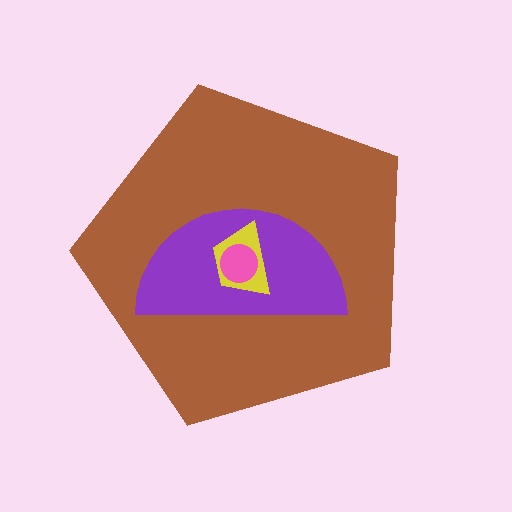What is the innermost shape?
The pink circle.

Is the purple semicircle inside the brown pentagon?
Yes.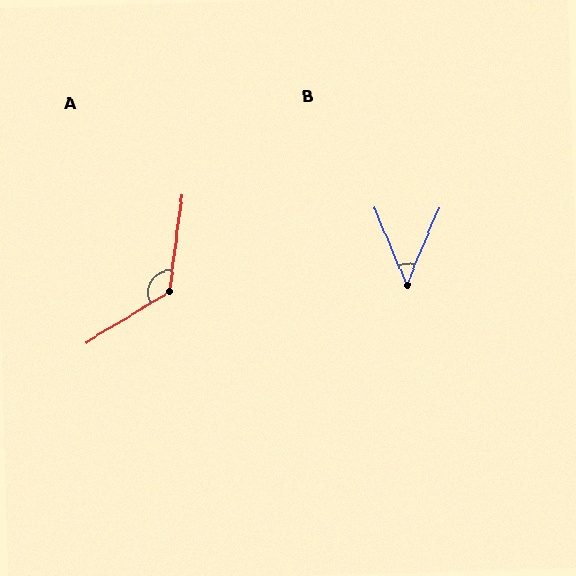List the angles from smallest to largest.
B (45°), A (129°).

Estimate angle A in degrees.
Approximately 129 degrees.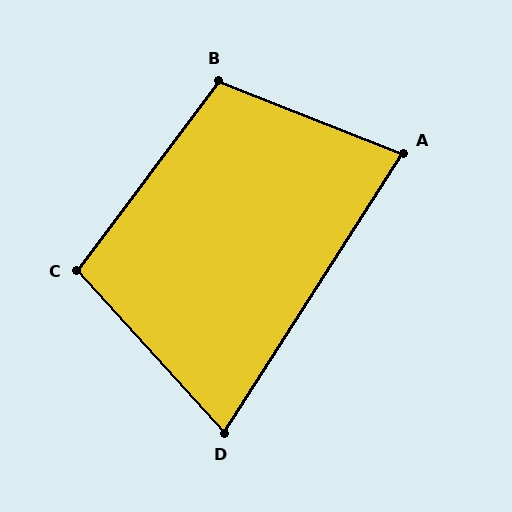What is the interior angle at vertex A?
Approximately 79 degrees (acute).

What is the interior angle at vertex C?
Approximately 101 degrees (obtuse).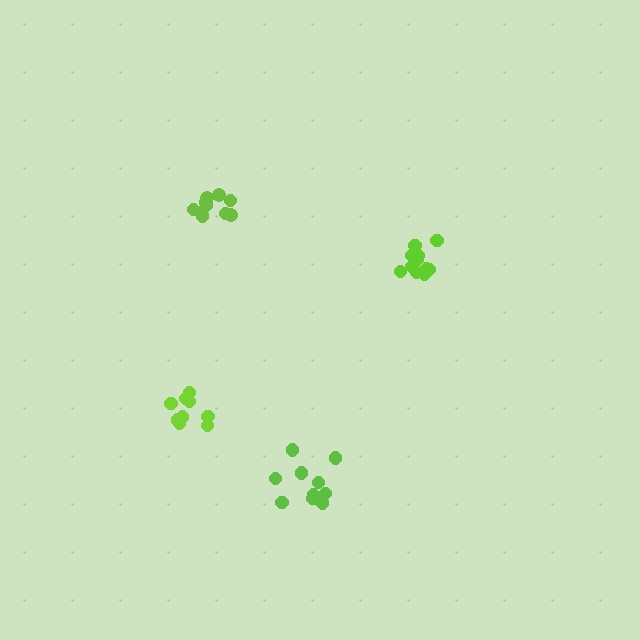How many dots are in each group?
Group 1: 10 dots, Group 2: 11 dots, Group 3: 11 dots, Group 4: 9 dots (41 total).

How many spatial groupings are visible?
There are 4 spatial groupings.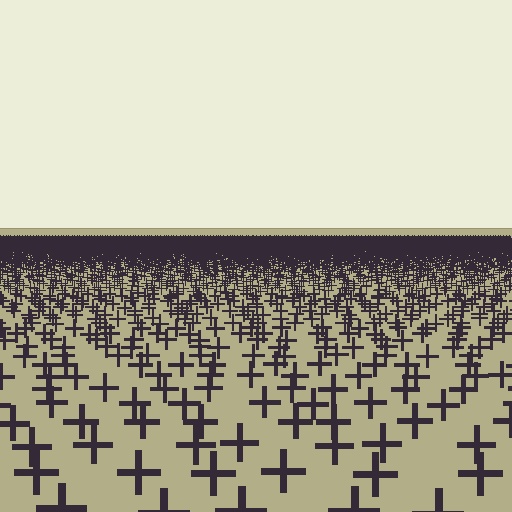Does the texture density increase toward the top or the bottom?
Density increases toward the top.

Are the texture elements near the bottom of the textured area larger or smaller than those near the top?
Larger. Near the bottom, elements are closer to the viewer and appear at a bigger on-screen size.